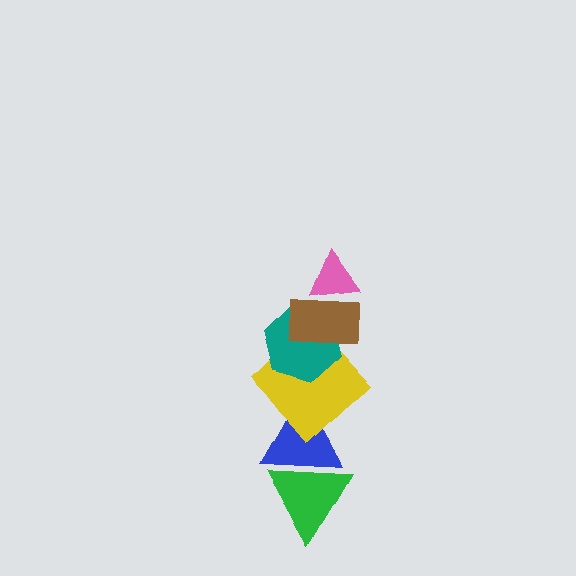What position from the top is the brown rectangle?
The brown rectangle is 2nd from the top.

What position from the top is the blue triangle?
The blue triangle is 5th from the top.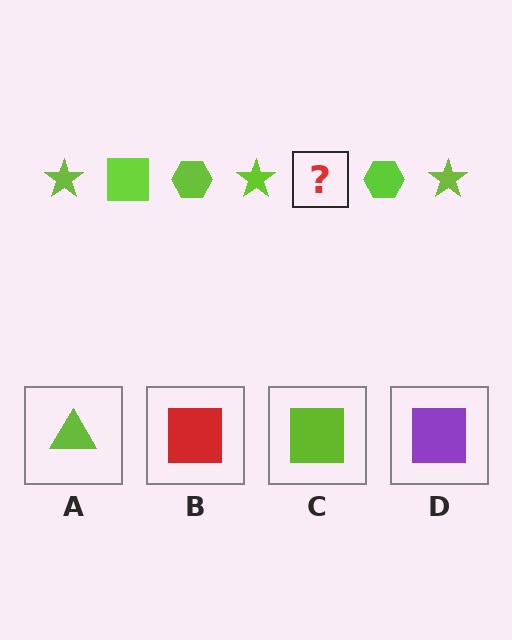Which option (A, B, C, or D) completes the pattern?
C.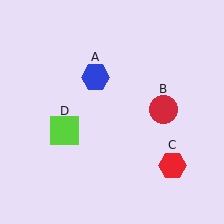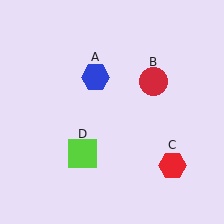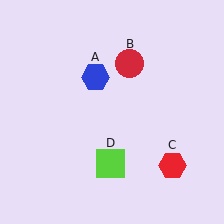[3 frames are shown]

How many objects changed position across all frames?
2 objects changed position: red circle (object B), lime square (object D).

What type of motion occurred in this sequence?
The red circle (object B), lime square (object D) rotated counterclockwise around the center of the scene.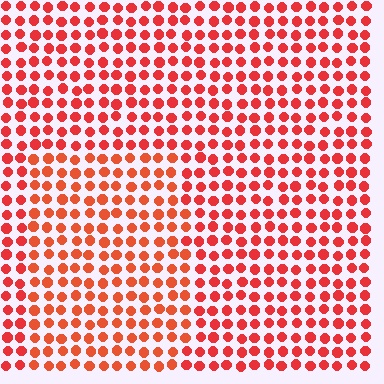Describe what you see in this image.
The image is filled with small red elements in a uniform arrangement. A rectangle-shaped region is visible where the elements are tinted to a slightly different hue, forming a subtle color boundary.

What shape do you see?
I see a rectangle.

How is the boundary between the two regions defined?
The boundary is defined purely by a slight shift in hue (about 14 degrees). Spacing, size, and orientation are identical on both sides.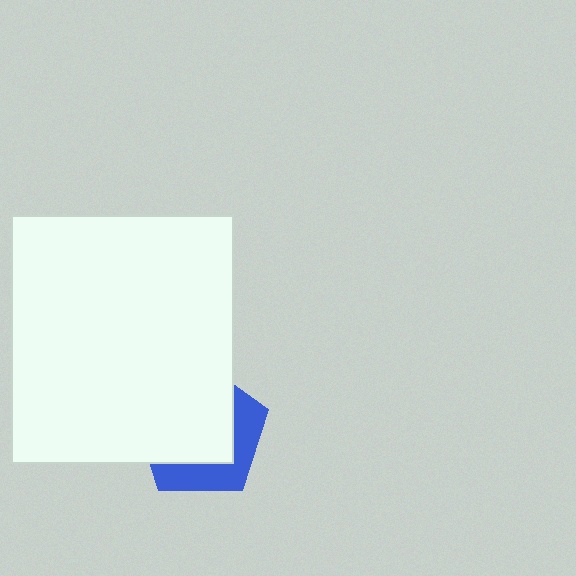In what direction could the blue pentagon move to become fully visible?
The blue pentagon could move toward the lower-right. That would shift it out from behind the white rectangle entirely.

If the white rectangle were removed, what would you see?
You would see the complete blue pentagon.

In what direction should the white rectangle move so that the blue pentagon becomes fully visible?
The white rectangle should move toward the upper-left. That is the shortest direction to clear the overlap and leave the blue pentagon fully visible.